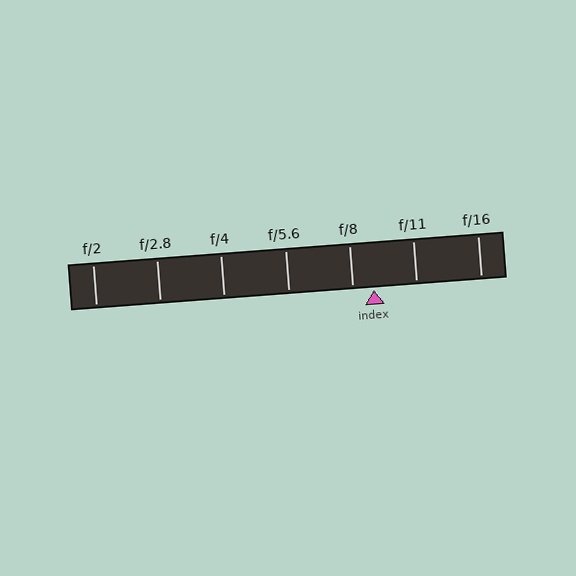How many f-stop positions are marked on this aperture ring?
There are 7 f-stop positions marked.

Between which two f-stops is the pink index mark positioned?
The index mark is between f/8 and f/11.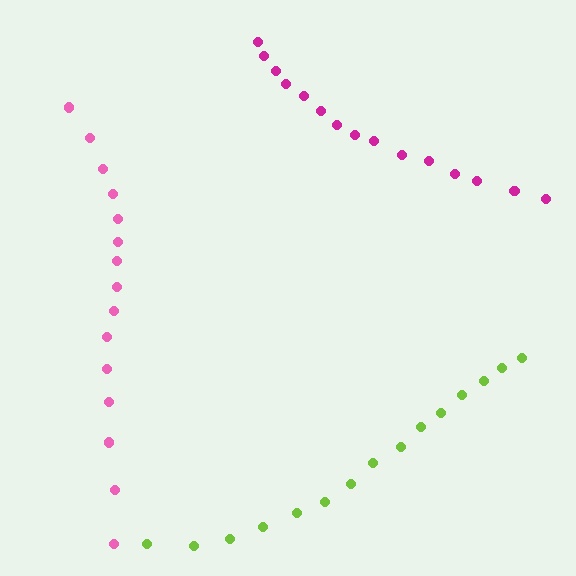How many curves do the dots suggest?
There are 3 distinct paths.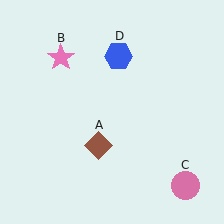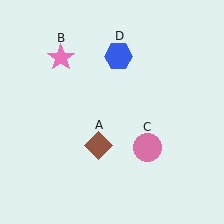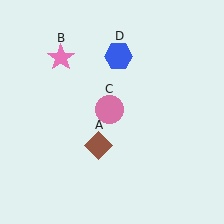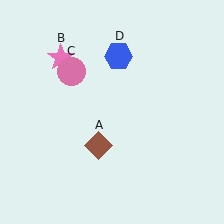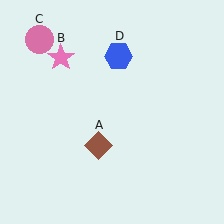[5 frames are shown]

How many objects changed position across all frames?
1 object changed position: pink circle (object C).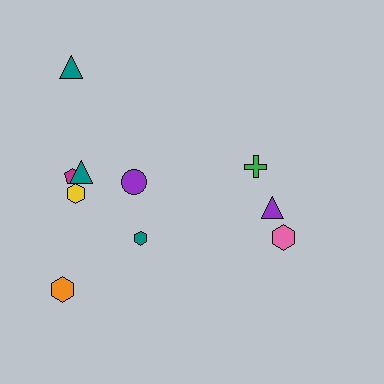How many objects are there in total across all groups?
There are 10 objects.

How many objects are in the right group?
There are 3 objects.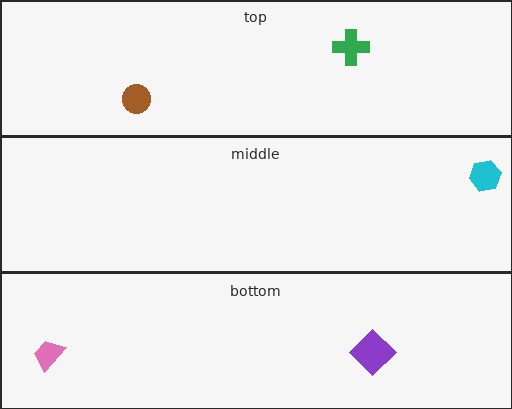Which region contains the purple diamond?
The bottom region.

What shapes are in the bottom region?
The purple diamond, the pink trapezoid.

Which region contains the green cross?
The top region.